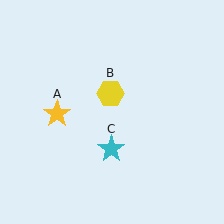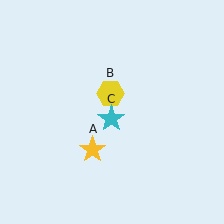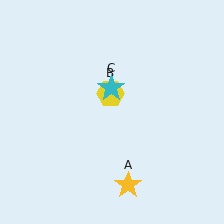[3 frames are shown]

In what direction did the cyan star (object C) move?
The cyan star (object C) moved up.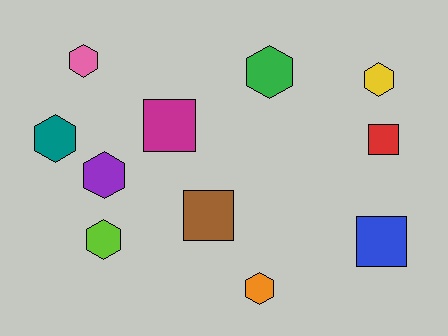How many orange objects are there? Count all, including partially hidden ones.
There is 1 orange object.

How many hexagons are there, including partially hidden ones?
There are 7 hexagons.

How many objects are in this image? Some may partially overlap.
There are 11 objects.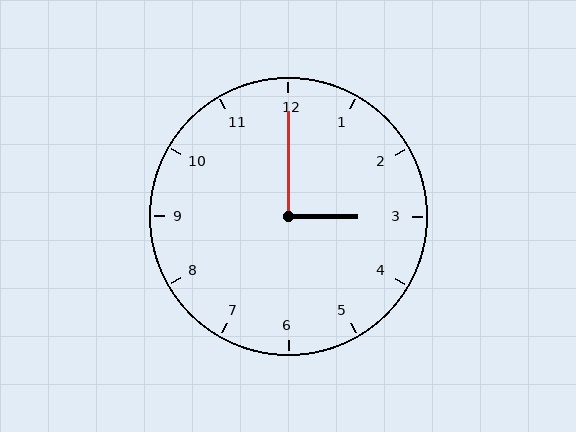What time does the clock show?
3:00.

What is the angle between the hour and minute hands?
Approximately 90 degrees.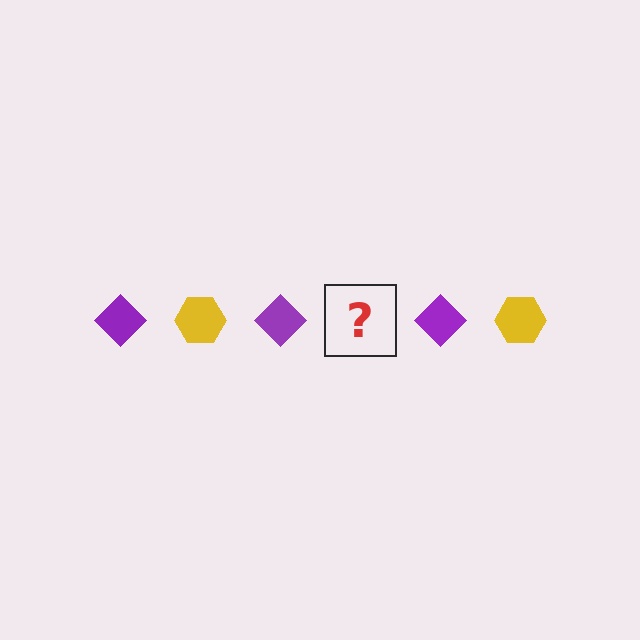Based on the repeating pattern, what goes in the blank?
The blank should be a yellow hexagon.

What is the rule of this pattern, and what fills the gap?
The rule is that the pattern alternates between purple diamond and yellow hexagon. The gap should be filled with a yellow hexagon.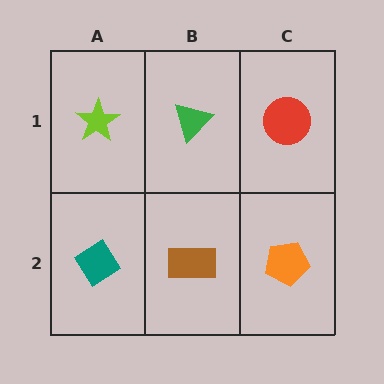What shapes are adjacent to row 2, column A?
A lime star (row 1, column A), a brown rectangle (row 2, column B).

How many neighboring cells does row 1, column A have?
2.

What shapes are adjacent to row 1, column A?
A teal diamond (row 2, column A), a green triangle (row 1, column B).